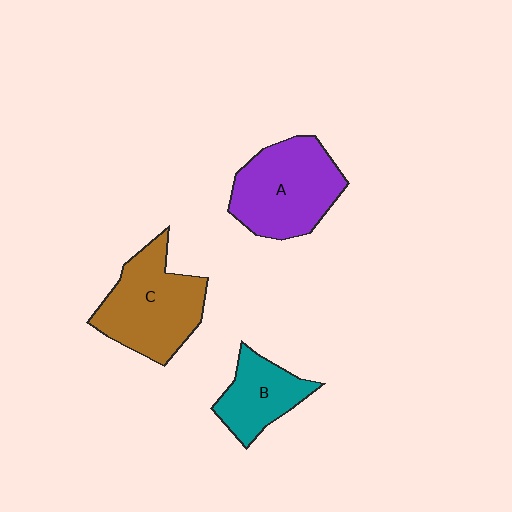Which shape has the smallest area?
Shape B (teal).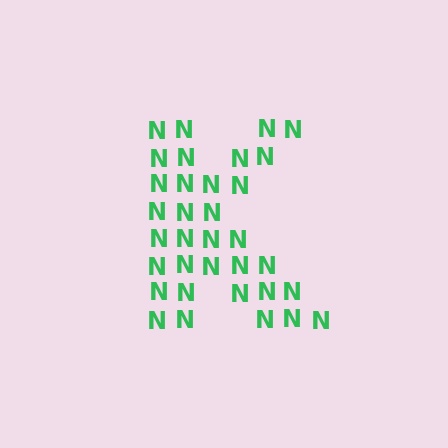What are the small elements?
The small elements are letter N's.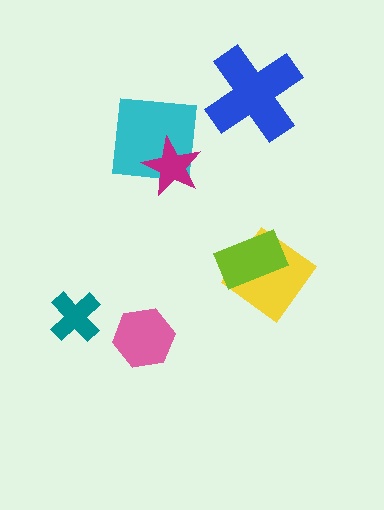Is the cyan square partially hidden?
Yes, it is partially covered by another shape.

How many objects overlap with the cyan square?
1 object overlaps with the cyan square.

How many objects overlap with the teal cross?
0 objects overlap with the teal cross.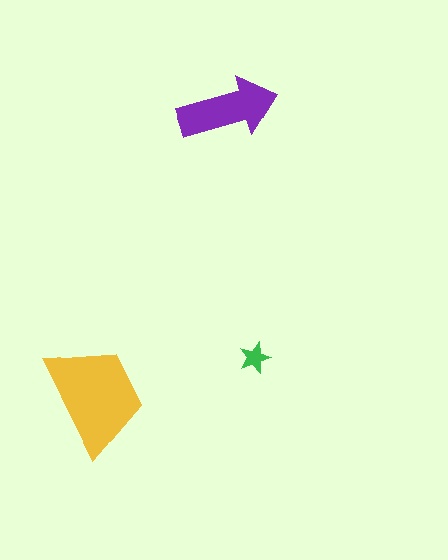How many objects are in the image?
There are 3 objects in the image.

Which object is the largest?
The yellow trapezoid.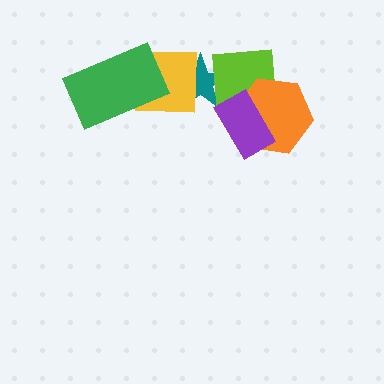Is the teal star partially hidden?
Yes, it is partially covered by another shape.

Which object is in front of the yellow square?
The green rectangle is in front of the yellow square.